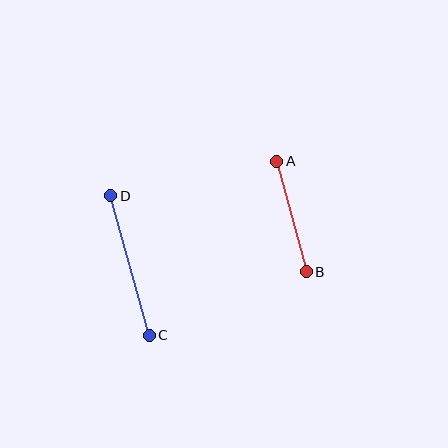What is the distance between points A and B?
The distance is approximately 114 pixels.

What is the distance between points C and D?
The distance is approximately 144 pixels.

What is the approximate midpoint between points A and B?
The midpoint is at approximately (291, 217) pixels.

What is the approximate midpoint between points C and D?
The midpoint is at approximately (130, 265) pixels.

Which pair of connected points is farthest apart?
Points C and D are farthest apart.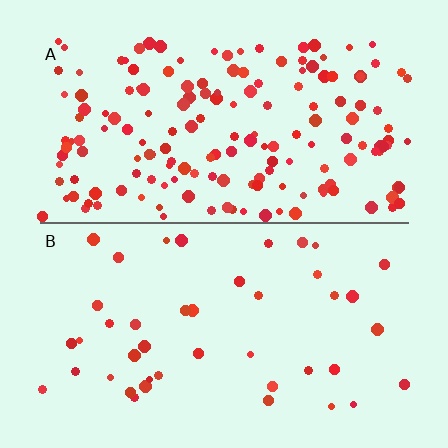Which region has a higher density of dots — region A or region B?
A (the top).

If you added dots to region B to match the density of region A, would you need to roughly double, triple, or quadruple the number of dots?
Approximately quadruple.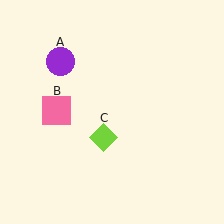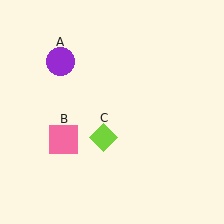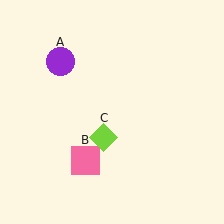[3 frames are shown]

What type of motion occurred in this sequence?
The pink square (object B) rotated counterclockwise around the center of the scene.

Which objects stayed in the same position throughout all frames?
Purple circle (object A) and lime diamond (object C) remained stationary.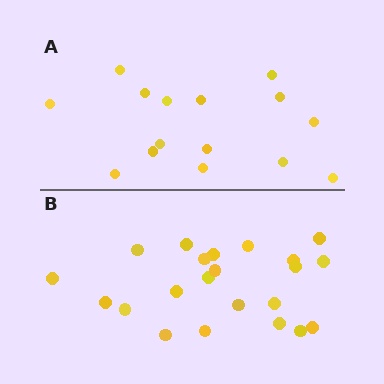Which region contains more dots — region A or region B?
Region B (the bottom region) has more dots.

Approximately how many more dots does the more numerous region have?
Region B has roughly 8 or so more dots than region A.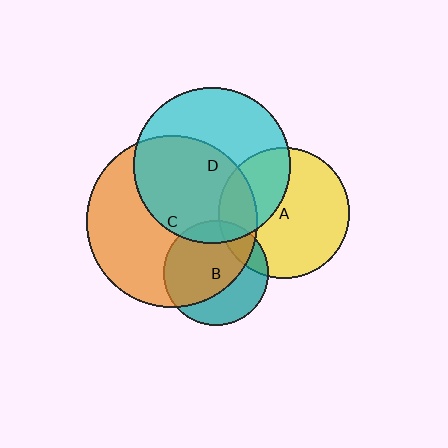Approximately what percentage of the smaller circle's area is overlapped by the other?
Approximately 55%.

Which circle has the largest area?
Circle C (orange).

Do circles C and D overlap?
Yes.